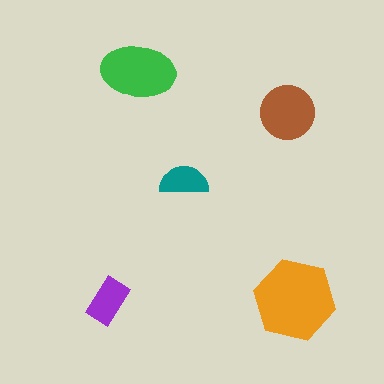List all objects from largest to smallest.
The orange hexagon, the green ellipse, the brown circle, the purple rectangle, the teal semicircle.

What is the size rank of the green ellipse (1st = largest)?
2nd.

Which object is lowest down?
The purple rectangle is bottommost.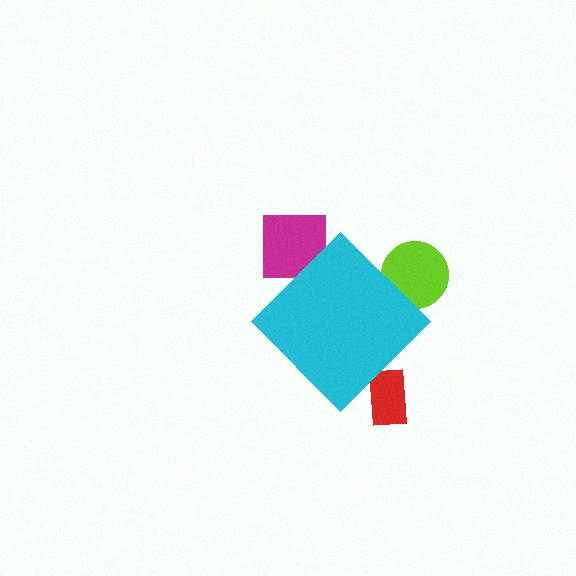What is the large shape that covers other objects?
A cyan diamond.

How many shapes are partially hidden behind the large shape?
3 shapes are partially hidden.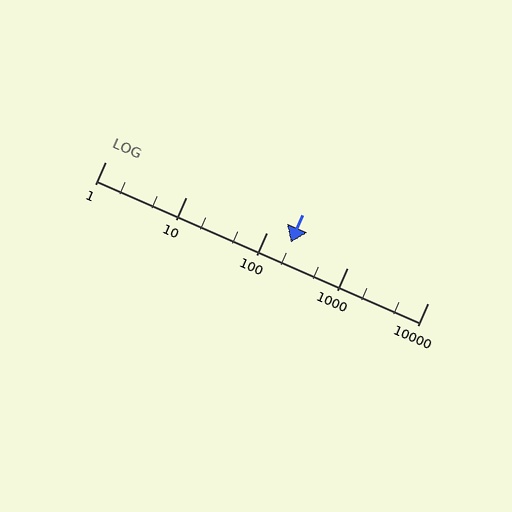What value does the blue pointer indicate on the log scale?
The pointer indicates approximately 200.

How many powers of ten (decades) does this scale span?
The scale spans 4 decades, from 1 to 10000.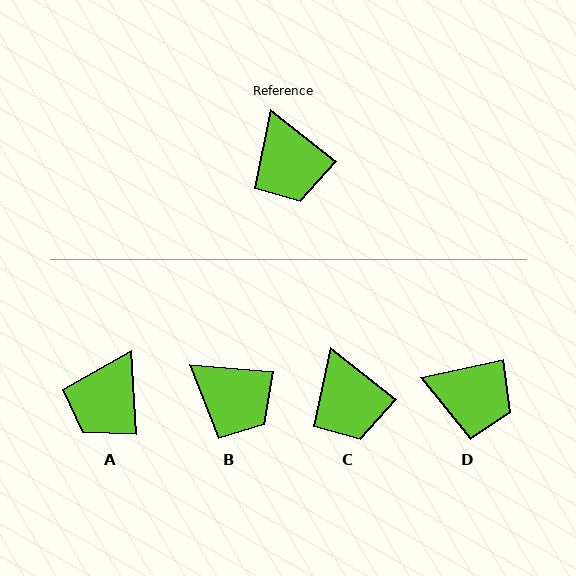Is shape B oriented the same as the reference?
No, it is off by about 33 degrees.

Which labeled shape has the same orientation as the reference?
C.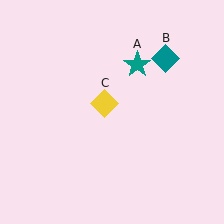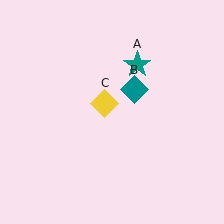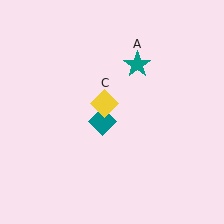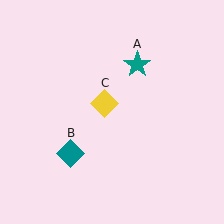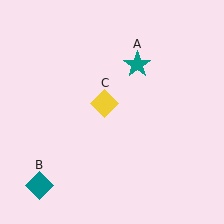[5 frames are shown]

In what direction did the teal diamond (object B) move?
The teal diamond (object B) moved down and to the left.